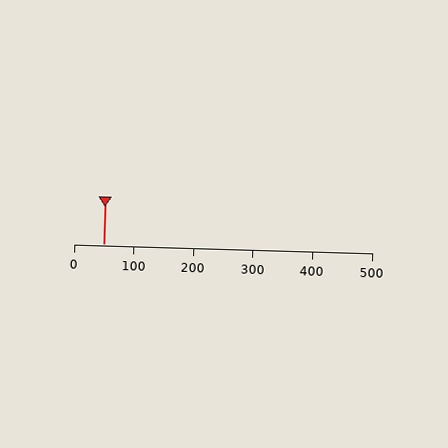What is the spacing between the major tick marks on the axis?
The major ticks are spaced 100 apart.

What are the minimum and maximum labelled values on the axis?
The axis runs from 0 to 500.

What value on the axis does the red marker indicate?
The marker indicates approximately 50.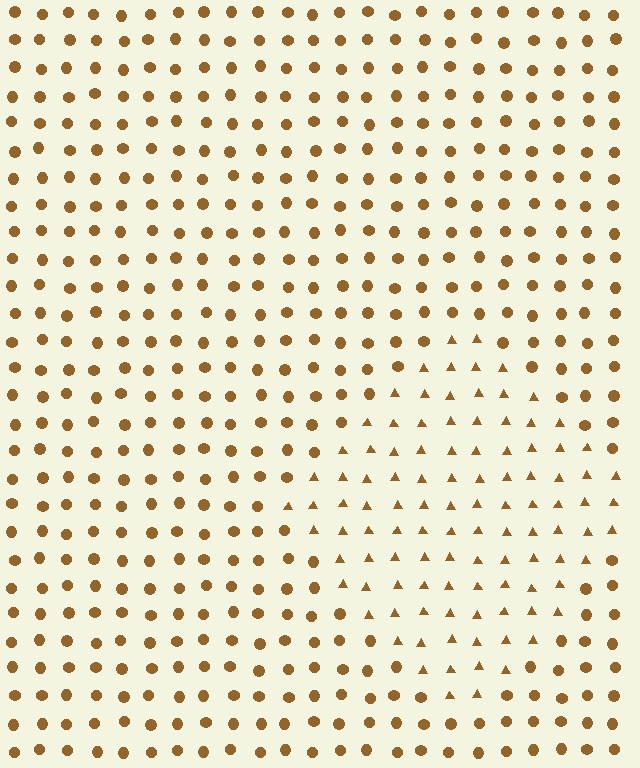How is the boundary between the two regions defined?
The boundary is defined by a change in element shape: triangles inside vs. circles outside. All elements share the same color and spacing.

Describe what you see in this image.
The image is filled with small brown elements arranged in a uniform grid. A diamond-shaped region contains triangles, while the surrounding area contains circles. The boundary is defined purely by the change in element shape.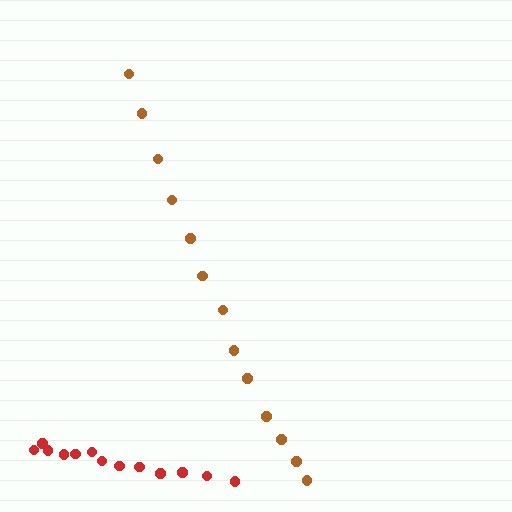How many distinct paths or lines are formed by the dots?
There are 2 distinct paths.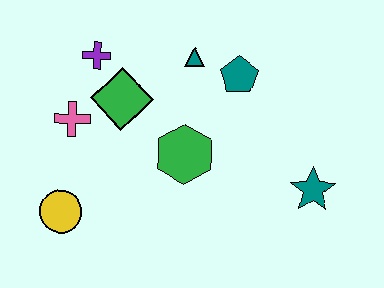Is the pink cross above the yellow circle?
Yes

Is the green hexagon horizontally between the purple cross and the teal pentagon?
Yes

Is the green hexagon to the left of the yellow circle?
No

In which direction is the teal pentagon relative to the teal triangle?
The teal pentagon is to the right of the teal triangle.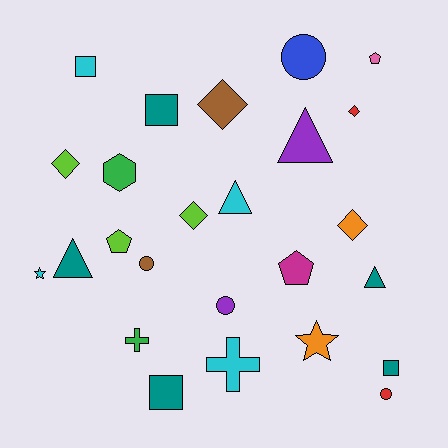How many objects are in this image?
There are 25 objects.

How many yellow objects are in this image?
There are no yellow objects.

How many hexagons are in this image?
There is 1 hexagon.